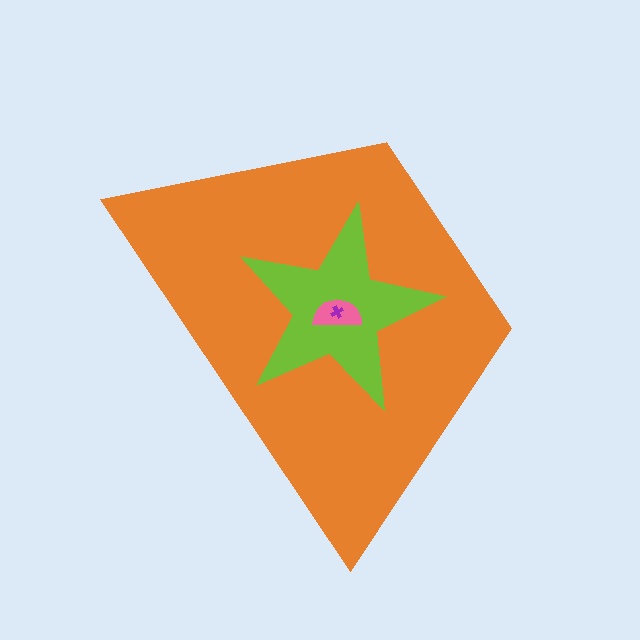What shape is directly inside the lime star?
The pink semicircle.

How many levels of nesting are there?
4.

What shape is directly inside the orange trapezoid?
The lime star.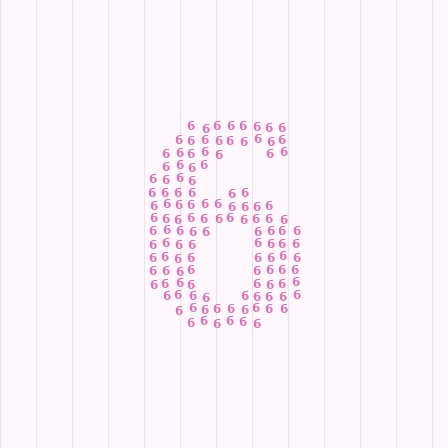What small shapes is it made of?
It is made of small digit 6's.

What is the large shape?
The large shape is the digit 6.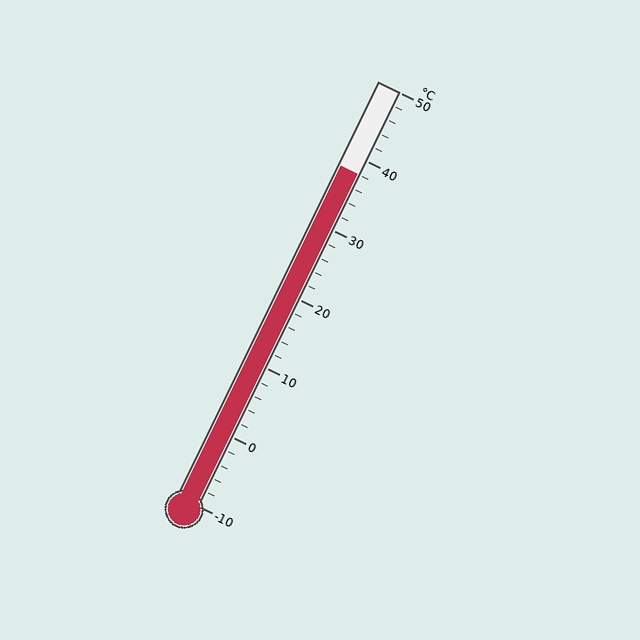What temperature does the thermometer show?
The thermometer shows approximately 38°C.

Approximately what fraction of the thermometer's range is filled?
The thermometer is filled to approximately 80% of its range.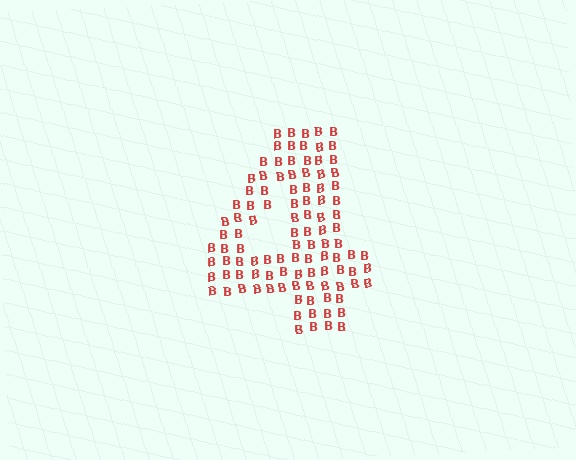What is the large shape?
The large shape is the digit 4.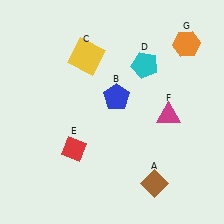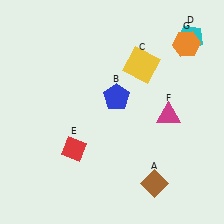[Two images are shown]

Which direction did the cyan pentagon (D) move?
The cyan pentagon (D) moved right.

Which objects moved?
The objects that moved are: the yellow square (C), the cyan pentagon (D).